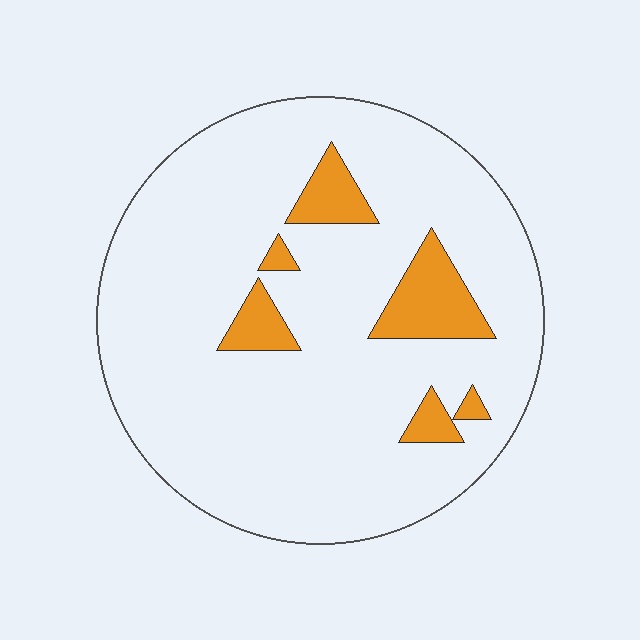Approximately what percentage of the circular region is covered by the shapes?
Approximately 10%.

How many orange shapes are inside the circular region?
6.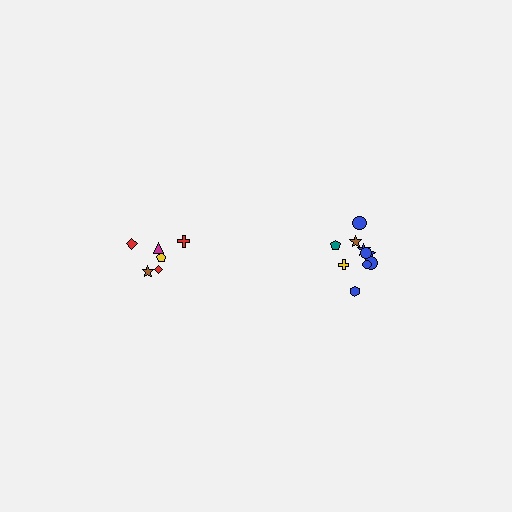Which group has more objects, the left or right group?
The right group.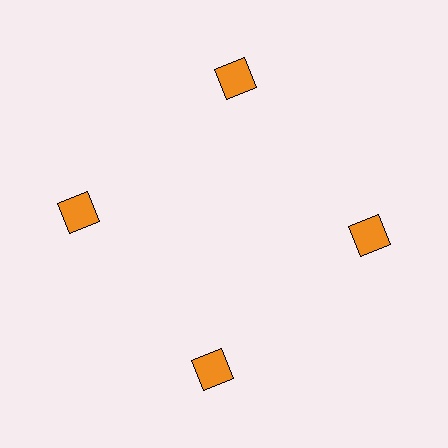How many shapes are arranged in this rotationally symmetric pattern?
There are 4 shapes, arranged in 4 groups of 1.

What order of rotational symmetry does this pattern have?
This pattern has 4-fold rotational symmetry.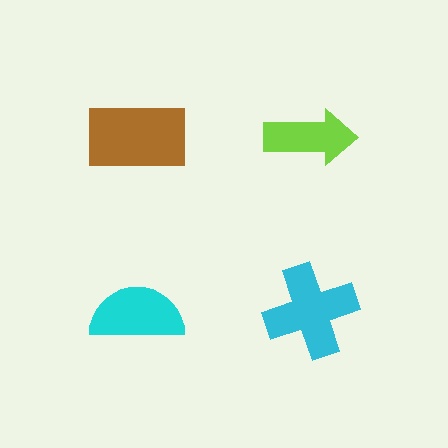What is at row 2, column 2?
A cyan cross.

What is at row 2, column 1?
A cyan semicircle.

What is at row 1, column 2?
A lime arrow.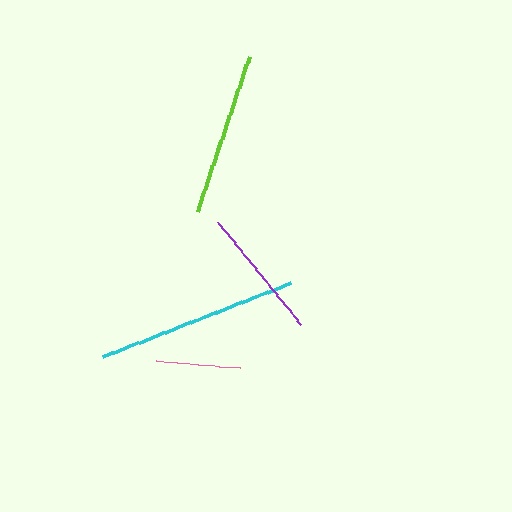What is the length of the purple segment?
The purple segment is approximately 132 pixels long.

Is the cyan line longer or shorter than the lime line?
The cyan line is longer than the lime line.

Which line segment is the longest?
The cyan line is the longest at approximately 202 pixels.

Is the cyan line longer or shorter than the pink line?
The cyan line is longer than the pink line.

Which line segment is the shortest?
The pink line is the shortest at approximately 84 pixels.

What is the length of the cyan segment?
The cyan segment is approximately 202 pixels long.